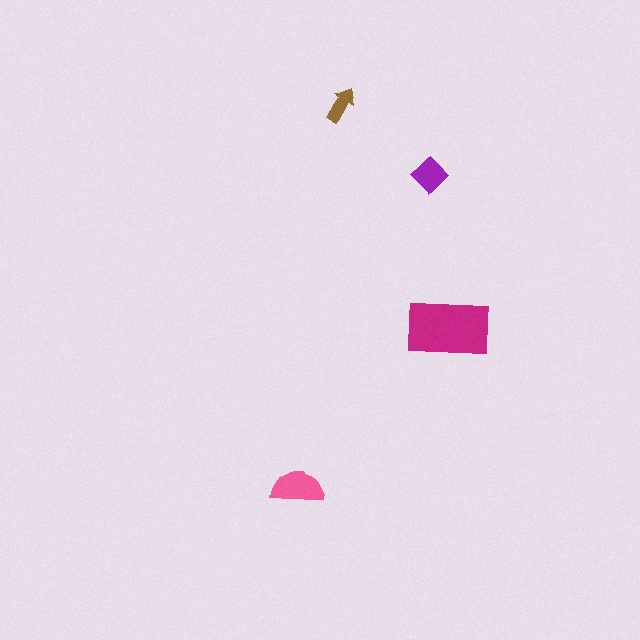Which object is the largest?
The magenta rectangle.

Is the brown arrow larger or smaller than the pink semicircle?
Smaller.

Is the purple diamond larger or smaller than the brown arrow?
Larger.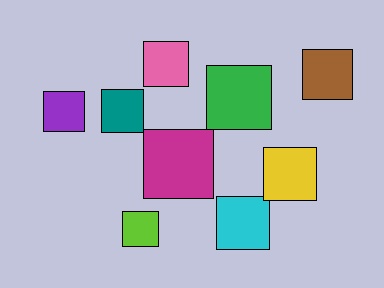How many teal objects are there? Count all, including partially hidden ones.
There is 1 teal object.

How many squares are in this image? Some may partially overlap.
There are 9 squares.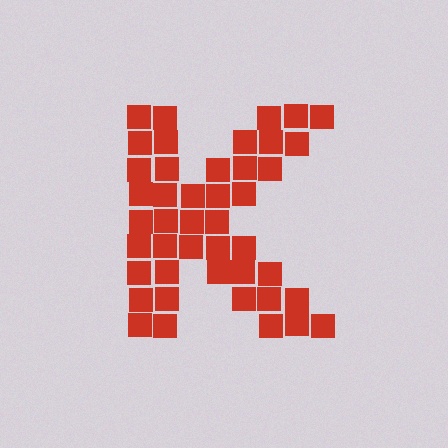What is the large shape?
The large shape is the letter K.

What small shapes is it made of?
It is made of small squares.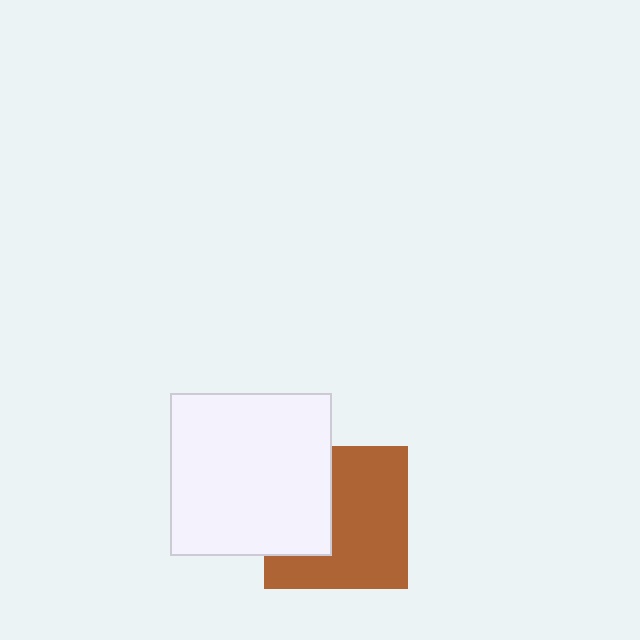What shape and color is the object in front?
The object in front is a white square.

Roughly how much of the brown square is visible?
About half of it is visible (roughly 64%).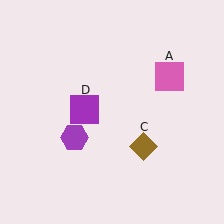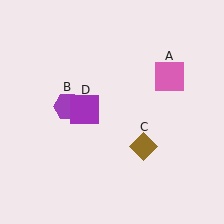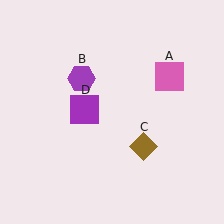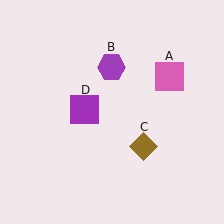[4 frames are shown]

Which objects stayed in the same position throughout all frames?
Pink square (object A) and brown diamond (object C) and purple square (object D) remained stationary.